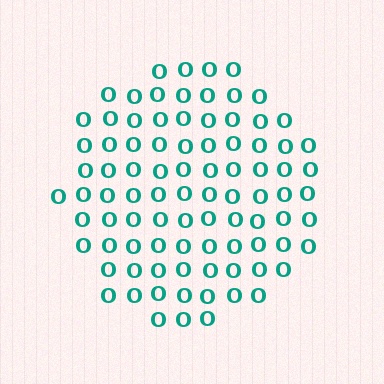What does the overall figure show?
The overall figure shows a circle.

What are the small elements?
The small elements are letter O's.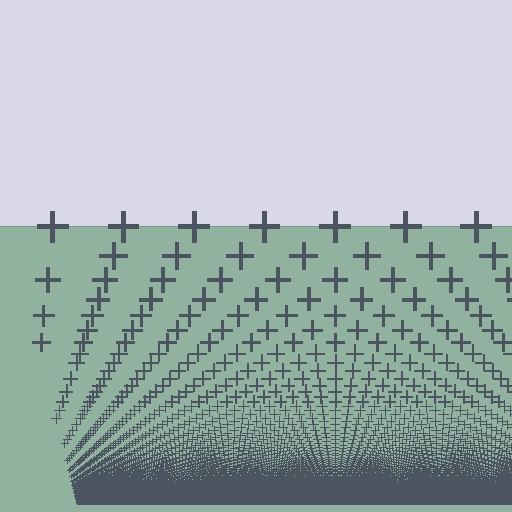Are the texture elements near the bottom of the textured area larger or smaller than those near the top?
Smaller. The gradient is inverted — elements near the bottom are smaller and denser.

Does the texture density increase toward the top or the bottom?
Density increases toward the bottom.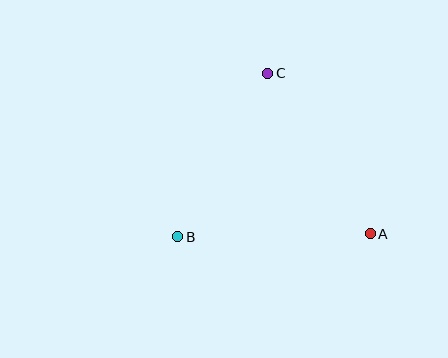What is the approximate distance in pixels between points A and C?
The distance between A and C is approximately 190 pixels.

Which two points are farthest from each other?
Points A and B are farthest from each other.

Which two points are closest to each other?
Points B and C are closest to each other.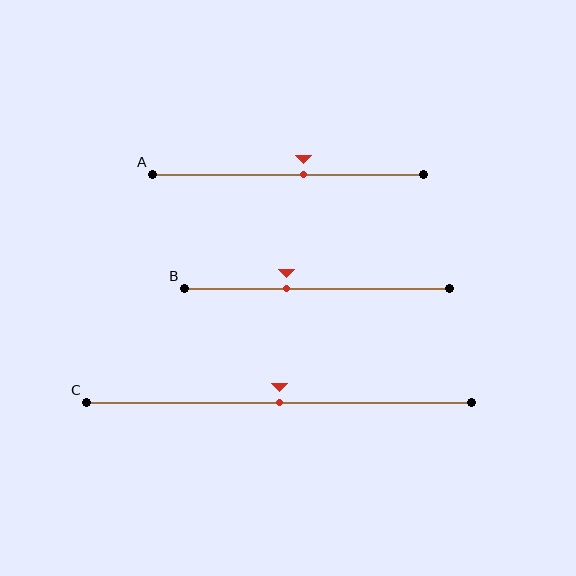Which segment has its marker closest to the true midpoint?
Segment C has its marker closest to the true midpoint.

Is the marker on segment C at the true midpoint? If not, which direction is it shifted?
Yes, the marker on segment C is at the true midpoint.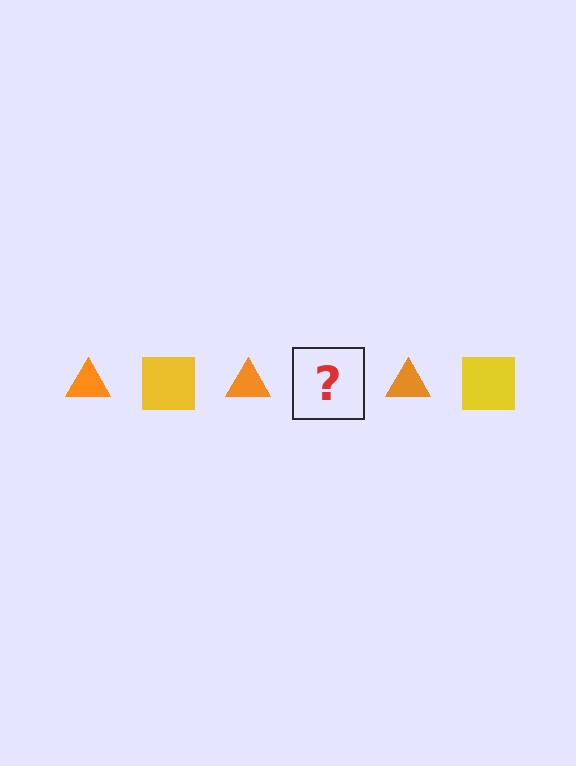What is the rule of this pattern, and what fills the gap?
The rule is that the pattern alternates between orange triangle and yellow square. The gap should be filled with a yellow square.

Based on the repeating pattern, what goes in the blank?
The blank should be a yellow square.